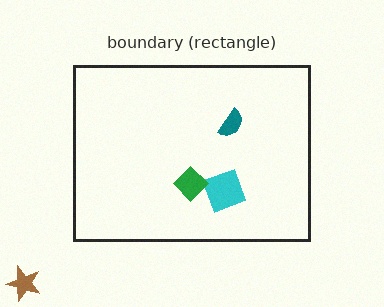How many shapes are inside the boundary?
3 inside, 1 outside.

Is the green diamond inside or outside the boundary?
Inside.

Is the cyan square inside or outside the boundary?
Inside.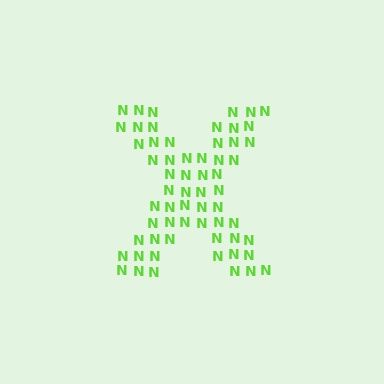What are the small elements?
The small elements are letter N's.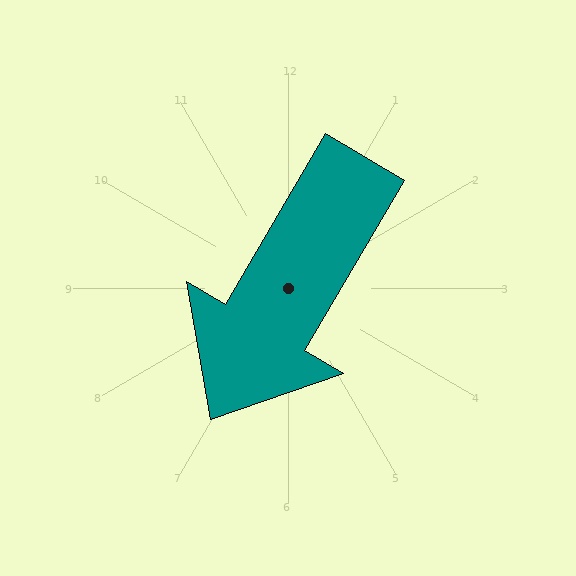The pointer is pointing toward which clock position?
Roughly 7 o'clock.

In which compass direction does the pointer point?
Southwest.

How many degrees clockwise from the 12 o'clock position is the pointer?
Approximately 210 degrees.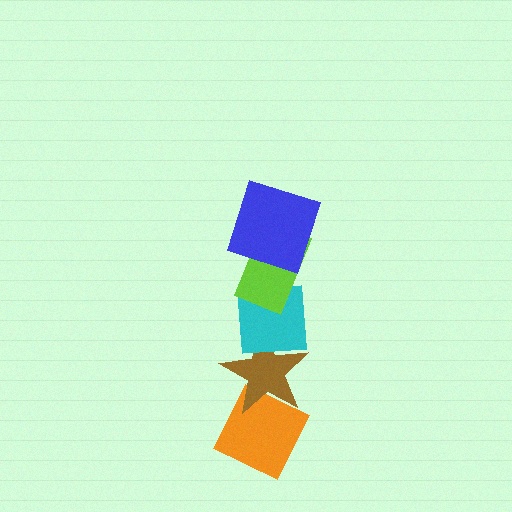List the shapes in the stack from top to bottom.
From top to bottom: the blue square, the lime rectangle, the cyan square, the brown star, the orange diamond.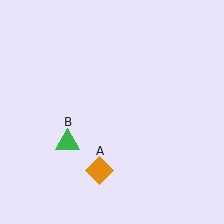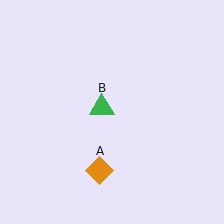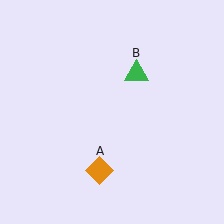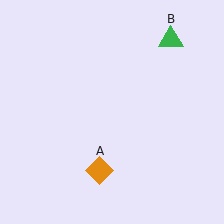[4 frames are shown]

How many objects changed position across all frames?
1 object changed position: green triangle (object B).